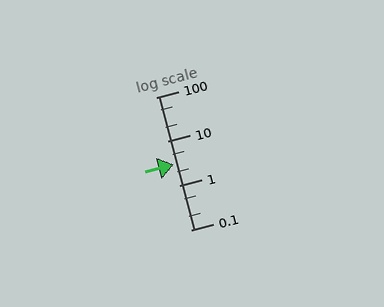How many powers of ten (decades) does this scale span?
The scale spans 3 decades, from 0.1 to 100.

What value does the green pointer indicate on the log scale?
The pointer indicates approximately 3.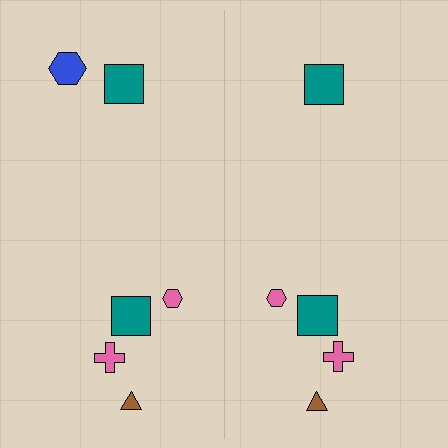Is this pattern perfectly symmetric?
No, the pattern is not perfectly symmetric. A blue hexagon is missing from the right side.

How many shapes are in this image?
There are 11 shapes in this image.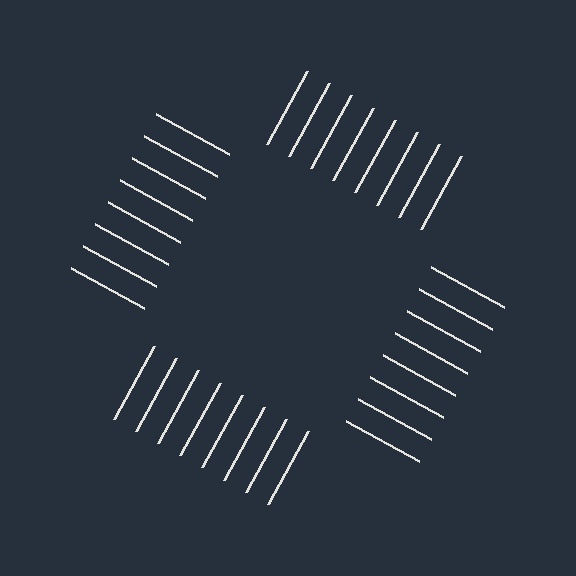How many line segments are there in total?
32 — 8 along each of the 4 edges.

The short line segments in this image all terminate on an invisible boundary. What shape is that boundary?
An illusory square — the line segments terminate on its edges but no continuous stroke is drawn.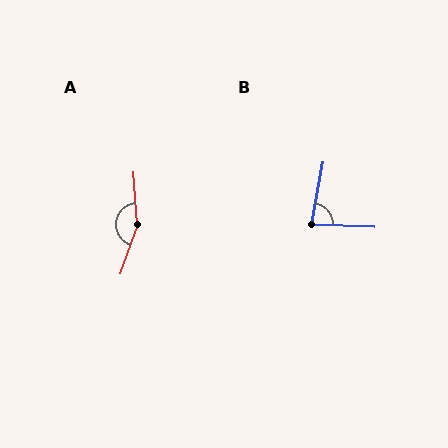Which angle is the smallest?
B, at approximately 81 degrees.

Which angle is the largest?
A, at approximately 157 degrees.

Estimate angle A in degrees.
Approximately 157 degrees.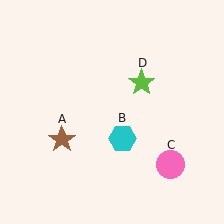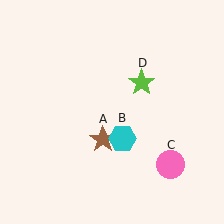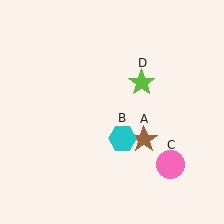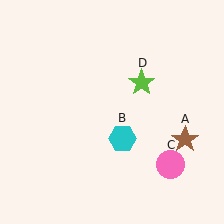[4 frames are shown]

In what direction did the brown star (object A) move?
The brown star (object A) moved right.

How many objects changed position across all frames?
1 object changed position: brown star (object A).